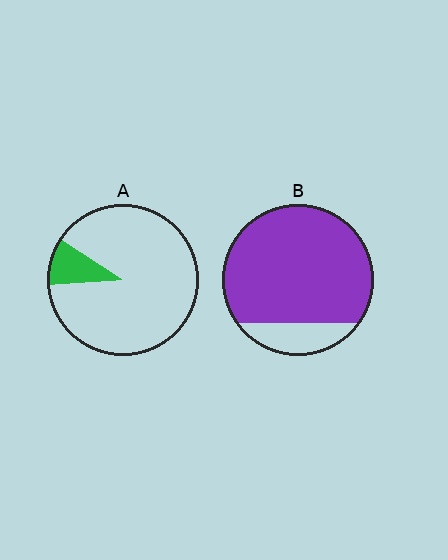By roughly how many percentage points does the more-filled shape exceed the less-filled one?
By roughly 75 percentage points (B over A).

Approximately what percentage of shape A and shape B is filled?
A is approximately 10% and B is approximately 85%.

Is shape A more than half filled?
No.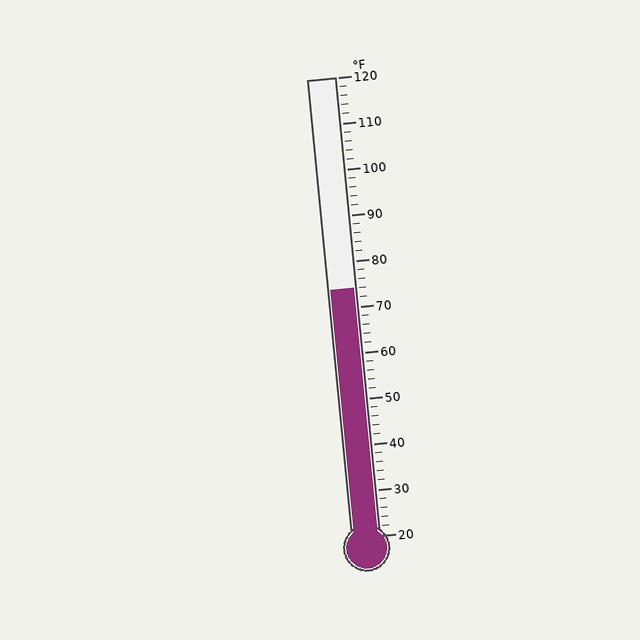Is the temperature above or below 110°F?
The temperature is below 110°F.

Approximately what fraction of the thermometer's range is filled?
The thermometer is filled to approximately 55% of its range.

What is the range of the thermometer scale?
The thermometer scale ranges from 20°F to 120°F.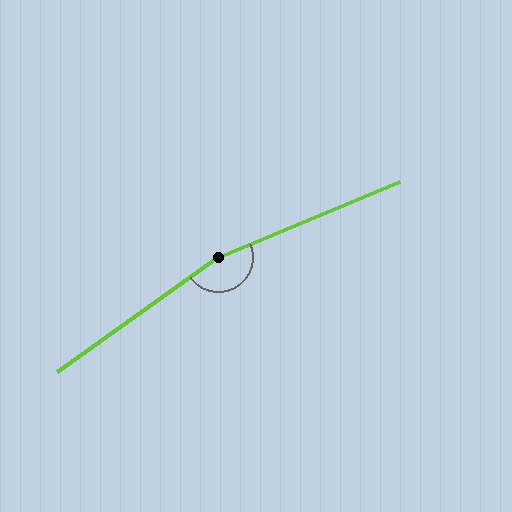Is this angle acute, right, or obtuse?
It is obtuse.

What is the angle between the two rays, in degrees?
Approximately 167 degrees.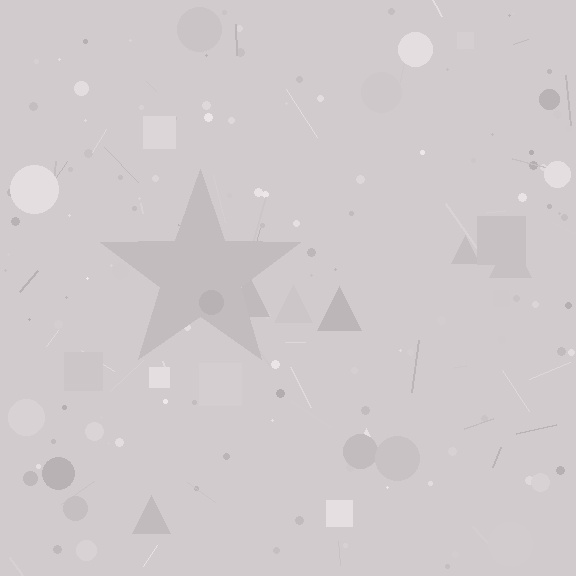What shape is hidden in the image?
A star is hidden in the image.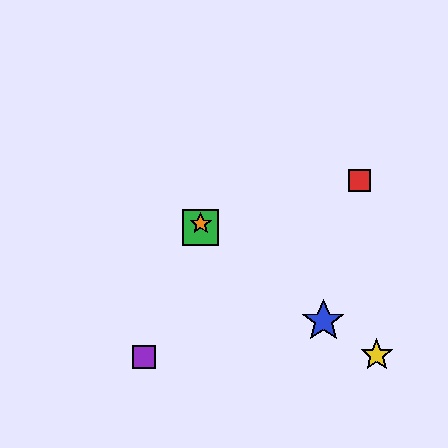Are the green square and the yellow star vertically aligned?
No, the green square is at x≈201 and the yellow star is at x≈377.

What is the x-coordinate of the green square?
The green square is at x≈201.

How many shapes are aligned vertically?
2 shapes (the green square, the orange star) are aligned vertically.